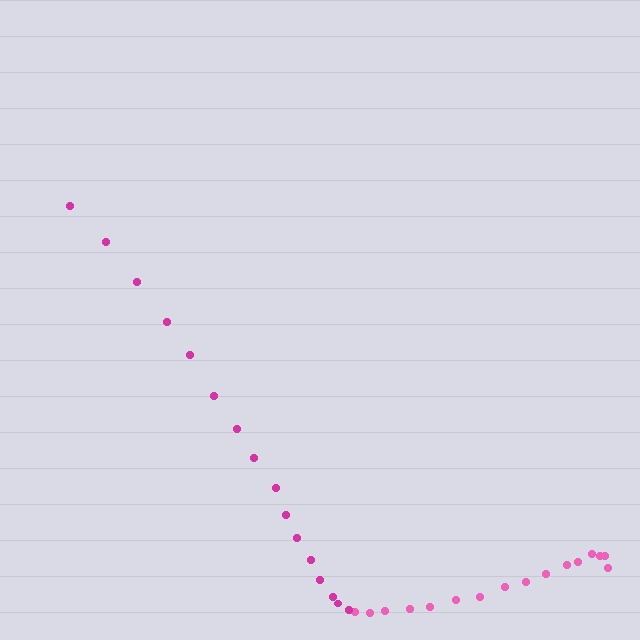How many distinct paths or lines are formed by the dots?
There are 2 distinct paths.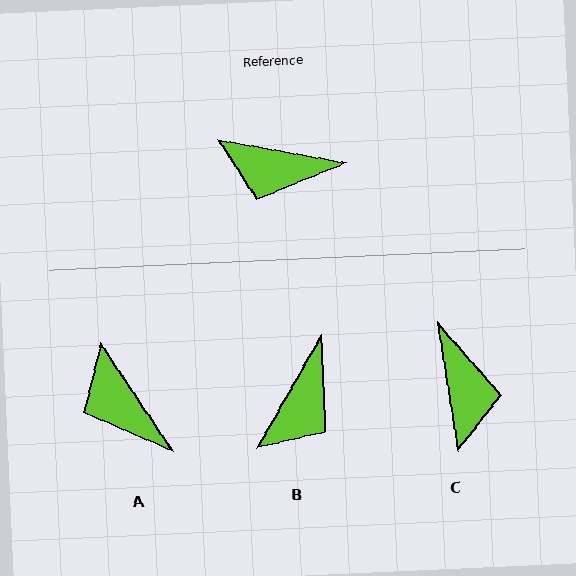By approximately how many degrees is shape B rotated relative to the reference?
Approximately 71 degrees counter-clockwise.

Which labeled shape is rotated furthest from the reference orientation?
C, about 109 degrees away.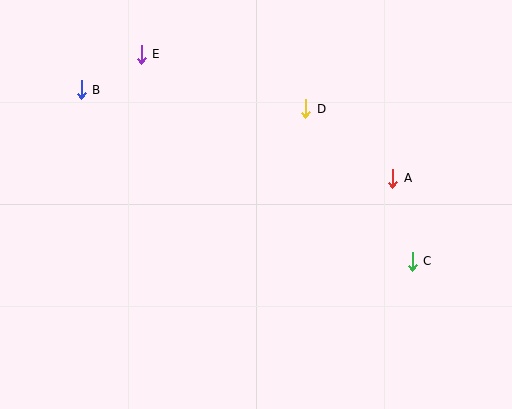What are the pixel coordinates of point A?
Point A is at (393, 178).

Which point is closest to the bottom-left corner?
Point B is closest to the bottom-left corner.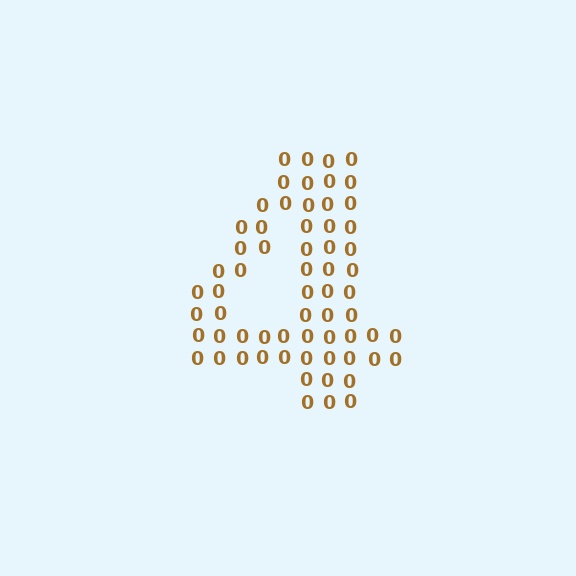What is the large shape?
The large shape is the digit 4.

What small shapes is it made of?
It is made of small digit 0's.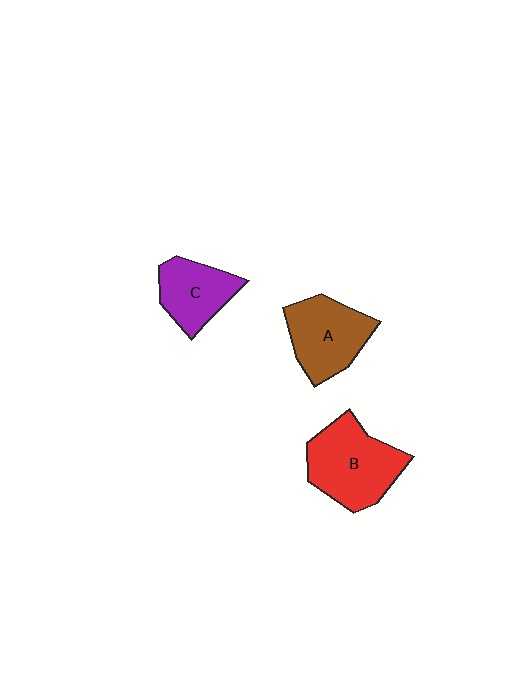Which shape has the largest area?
Shape B (red).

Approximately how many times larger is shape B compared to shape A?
Approximately 1.2 times.